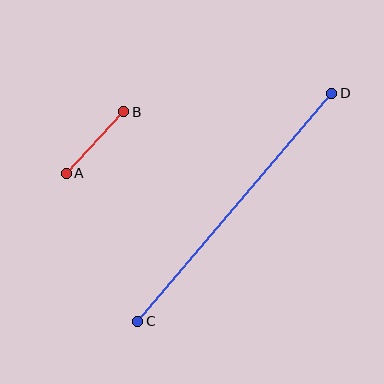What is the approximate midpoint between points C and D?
The midpoint is at approximately (235, 207) pixels.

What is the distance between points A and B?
The distance is approximately 84 pixels.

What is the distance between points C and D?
The distance is approximately 299 pixels.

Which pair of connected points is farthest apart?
Points C and D are farthest apart.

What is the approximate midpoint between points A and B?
The midpoint is at approximately (95, 142) pixels.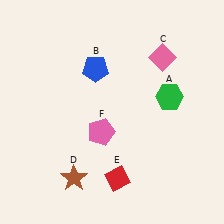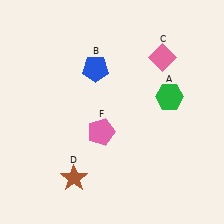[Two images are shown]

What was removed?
The red diamond (E) was removed in Image 2.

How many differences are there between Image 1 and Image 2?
There is 1 difference between the two images.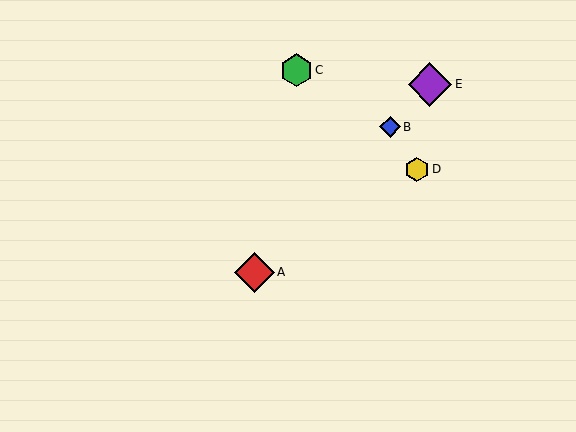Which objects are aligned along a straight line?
Objects A, B, E are aligned along a straight line.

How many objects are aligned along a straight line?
3 objects (A, B, E) are aligned along a straight line.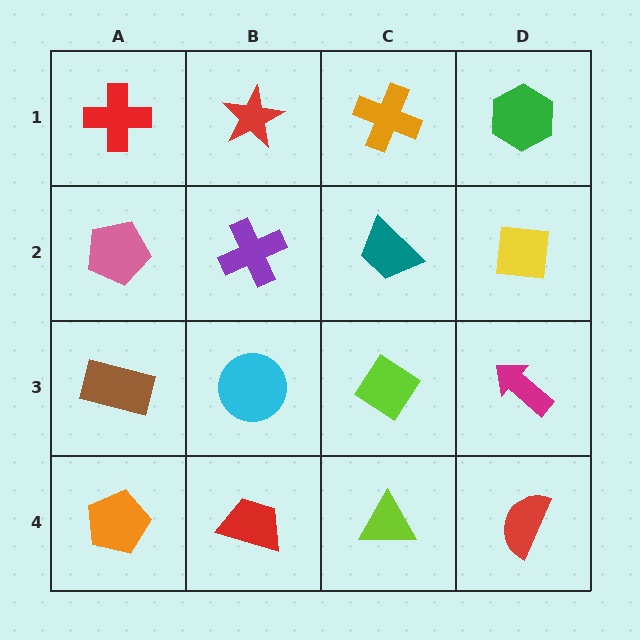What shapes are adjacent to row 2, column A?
A red cross (row 1, column A), a brown rectangle (row 3, column A), a purple cross (row 2, column B).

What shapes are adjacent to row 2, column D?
A green hexagon (row 1, column D), a magenta arrow (row 3, column D), a teal trapezoid (row 2, column C).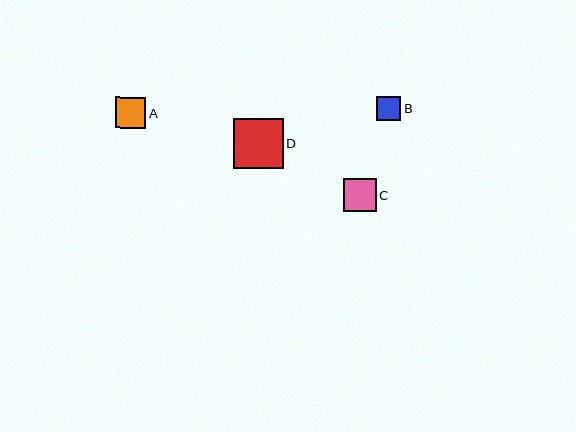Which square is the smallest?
Square B is the smallest with a size of approximately 24 pixels.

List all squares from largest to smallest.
From largest to smallest: D, C, A, B.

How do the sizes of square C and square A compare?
Square C and square A are approximately the same size.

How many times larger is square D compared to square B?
Square D is approximately 2.0 times the size of square B.